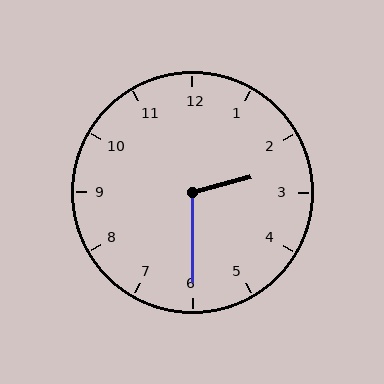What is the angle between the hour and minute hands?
Approximately 105 degrees.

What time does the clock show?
2:30.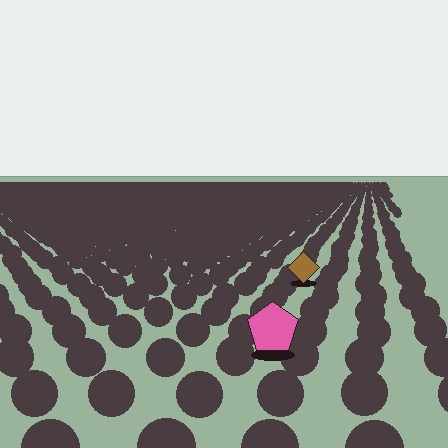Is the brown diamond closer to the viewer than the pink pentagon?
No. The pink pentagon is closer — you can tell from the texture gradient: the ground texture is coarser near it.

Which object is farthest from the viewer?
The brown diamond is farthest from the viewer. It appears smaller and the ground texture around it is denser.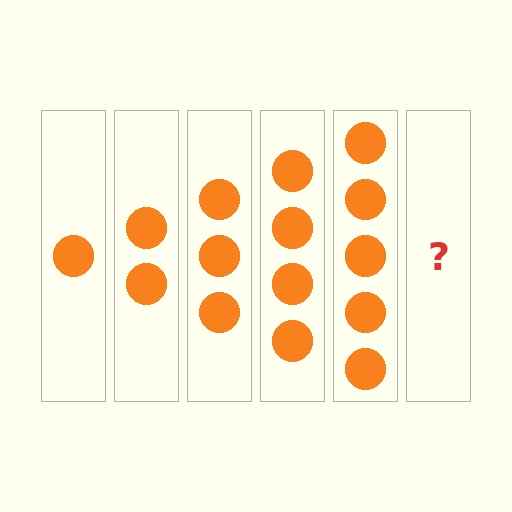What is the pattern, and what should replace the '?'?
The pattern is that each step adds one more circle. The '?' should be 6 circles.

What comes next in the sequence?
The next element should be 6 circles.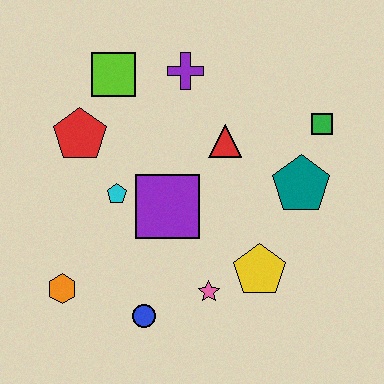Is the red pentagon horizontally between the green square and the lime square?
No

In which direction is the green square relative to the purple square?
The green square is to the right of the purple square.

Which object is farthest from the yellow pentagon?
The lime square is farthest from the yellow pentagon.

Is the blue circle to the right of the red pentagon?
Yes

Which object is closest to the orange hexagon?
The blue circle is closest to the orange hexagon.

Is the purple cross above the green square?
Yes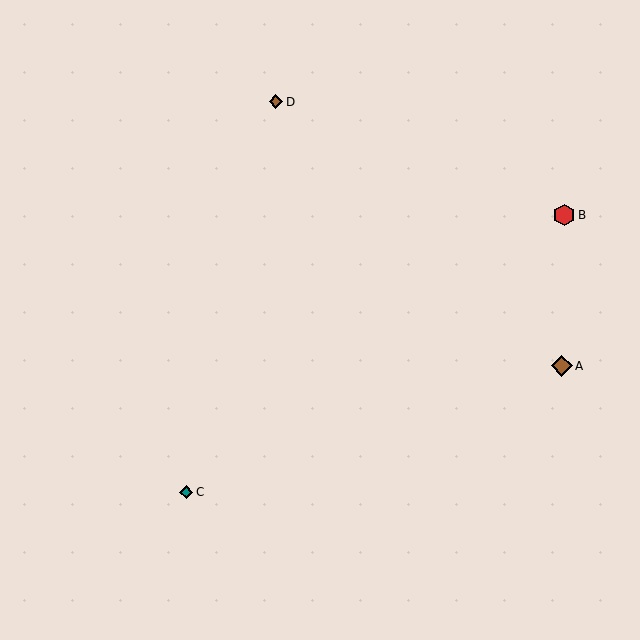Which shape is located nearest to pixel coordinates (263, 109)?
The brown diamond (labeled D) at (276, 102) is nearest to that location.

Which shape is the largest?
The red hexagon (labeled B) is the largest.